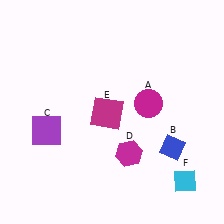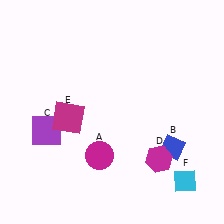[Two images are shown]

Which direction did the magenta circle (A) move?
The magenta circle (A) moved down.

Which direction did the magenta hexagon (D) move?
The magenta hexagon (D) moved right.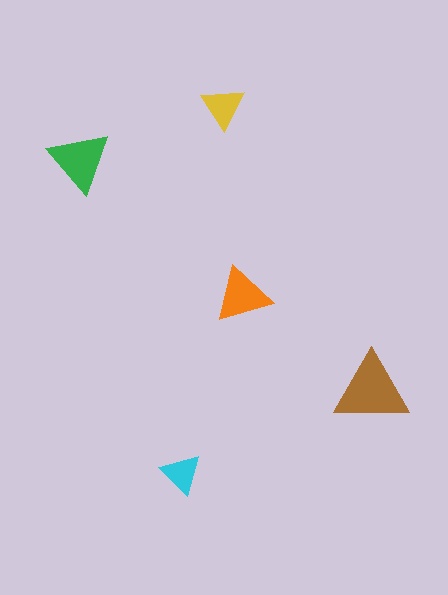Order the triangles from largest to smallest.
the brown one, the green one, the orange one, the yellow one, the cyan one.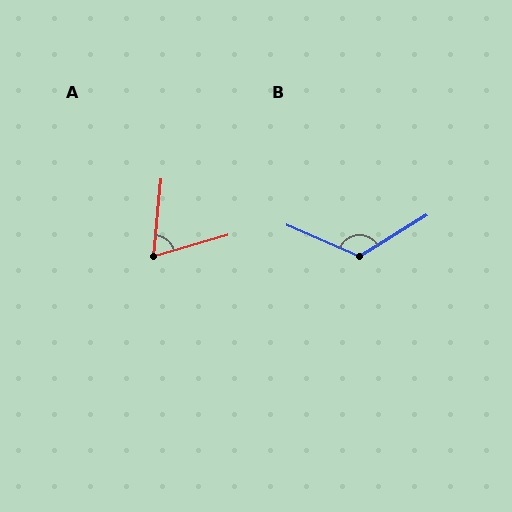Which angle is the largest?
B, at approximately 126 degrees.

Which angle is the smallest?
A, at approximately 68 degrees.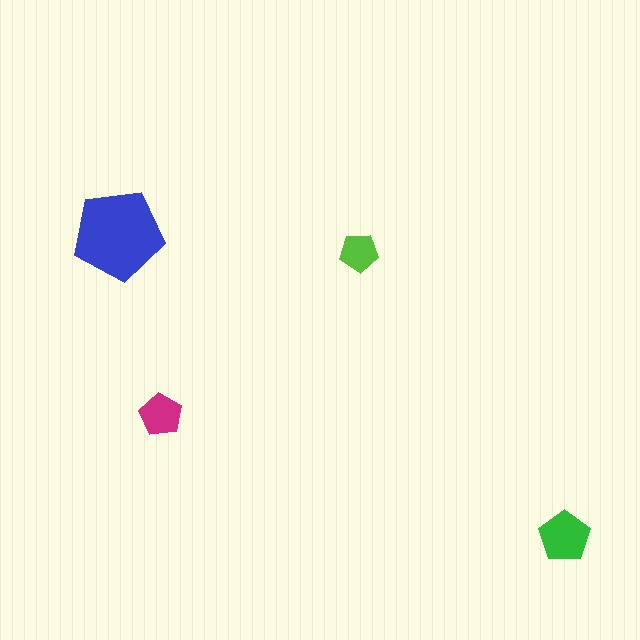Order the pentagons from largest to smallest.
the blue one, the green one, the magenta one, the lime one.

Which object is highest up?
The blue pentagon is topmost.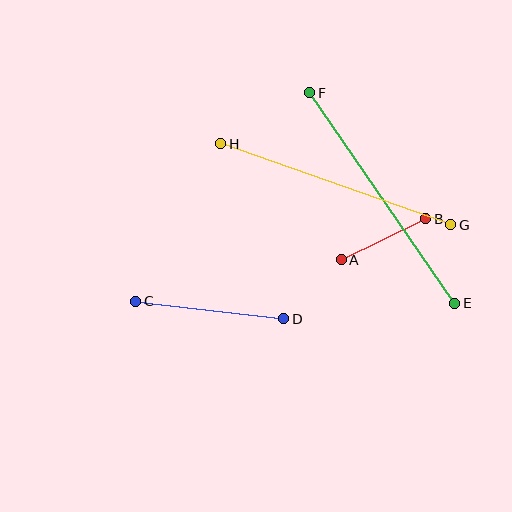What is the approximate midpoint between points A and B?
The midpoint is at approximately (384, 239) pixels.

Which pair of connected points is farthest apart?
Points E and F are farthest apart.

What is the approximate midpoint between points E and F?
The midpoint is at approximately (382, 198) pixels.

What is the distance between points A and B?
The distance is approximately 94 pixels.